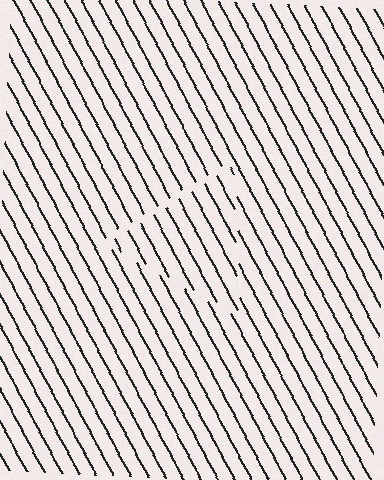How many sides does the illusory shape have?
3 sides — the line-ends trace a triangle.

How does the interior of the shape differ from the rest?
The interior of the shape contains the same grating, shifted by half a period — the contour is defined by the phase discontinuity where line-ends from the inner and outer gratings abut.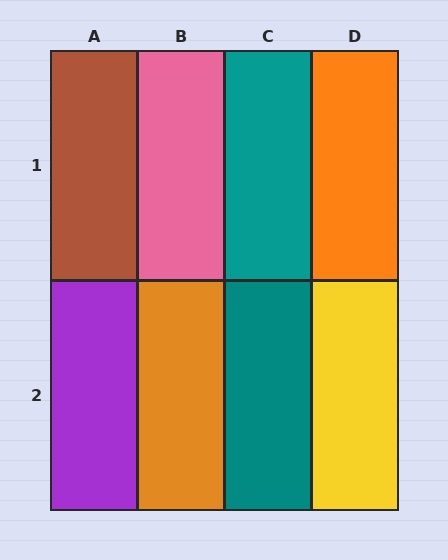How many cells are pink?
1 cell is pink.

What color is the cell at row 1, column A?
Brown.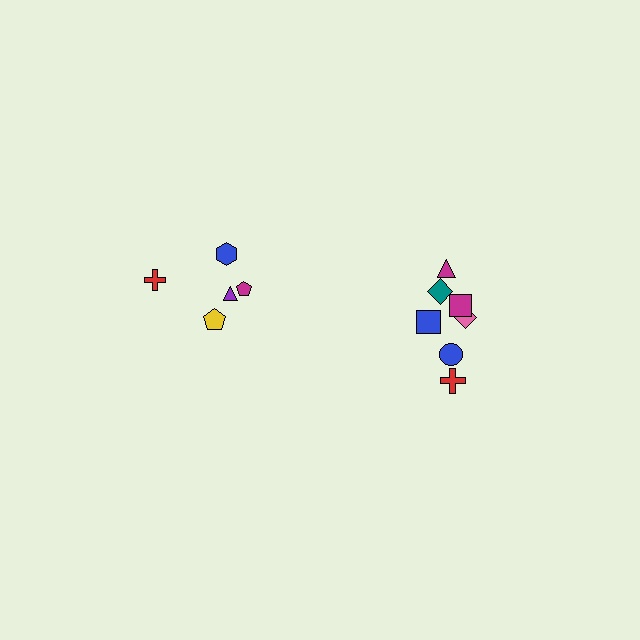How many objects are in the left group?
There are 5 objects.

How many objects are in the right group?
There are 7 objects.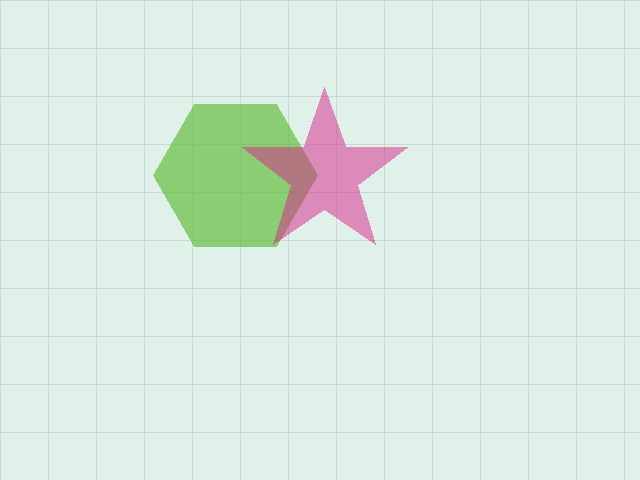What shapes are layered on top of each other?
The layered shapes are: a lime hexagon, a magenta star.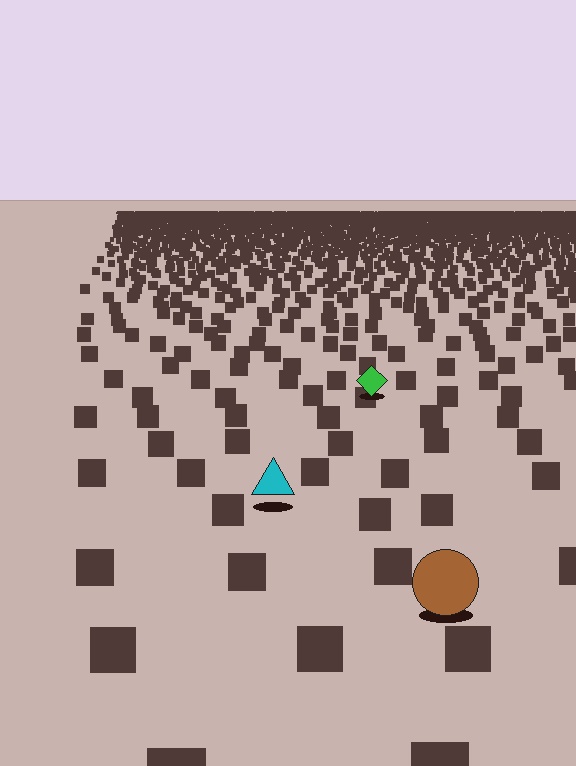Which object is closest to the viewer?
The brown circle is closest. The texture marks near it are larger and more spread out.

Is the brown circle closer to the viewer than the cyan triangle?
Yes. The brown circle is closer — you can tell from the texture gradient: the ground texture is coarser near it.